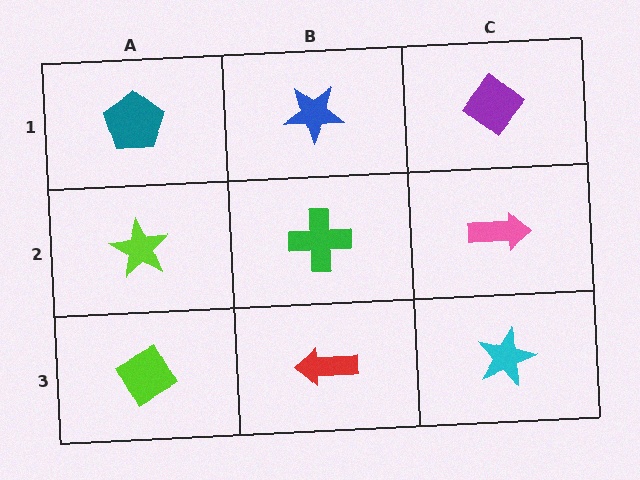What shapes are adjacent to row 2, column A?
A teal pentagon (row 1, column A), a lime diamond (row 3, column A), a green cross (row 2, column B).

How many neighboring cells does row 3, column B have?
3.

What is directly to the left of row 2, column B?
A lime star.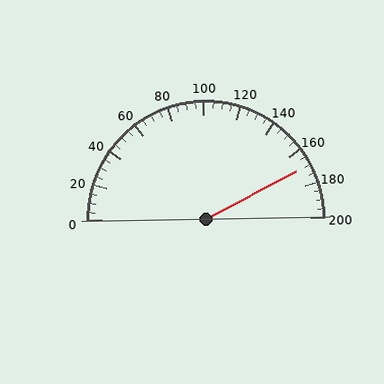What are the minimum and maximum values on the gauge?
The gauge ranges from 0 to 200.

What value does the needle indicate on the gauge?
The needle indicates approximately 170.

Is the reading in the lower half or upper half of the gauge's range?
The reading is in the upper half of the range (0 to 200).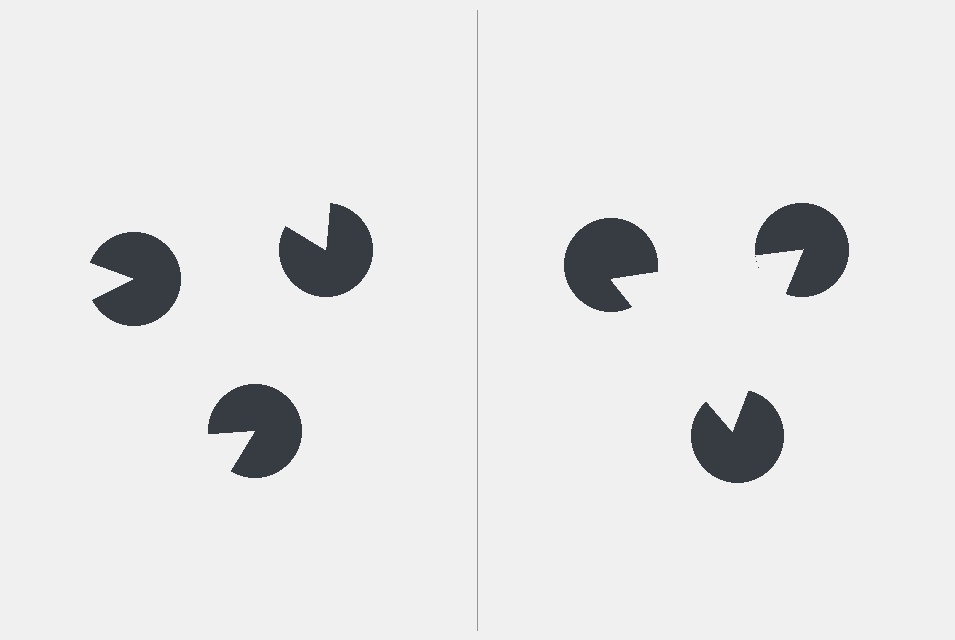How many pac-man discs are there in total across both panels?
6 — 3 on each side.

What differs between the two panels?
The pac-man discs are positioned identically on both sides; only the wedge orientations differ. On the right they align to a triangle; on the left they are misaligned.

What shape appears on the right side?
An illusory triangle.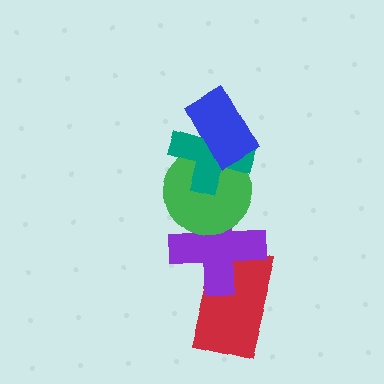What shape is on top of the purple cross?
The green circle is on top of the purple cross.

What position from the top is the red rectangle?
The red rectangle is 5th from the top.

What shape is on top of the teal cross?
The blue rectangle is on top of the teal cross.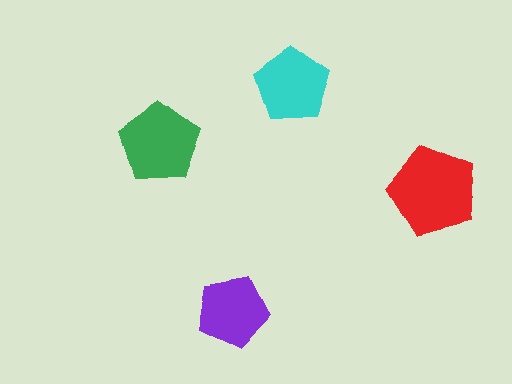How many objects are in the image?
There are 4 objects in the image.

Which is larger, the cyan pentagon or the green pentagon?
The green one.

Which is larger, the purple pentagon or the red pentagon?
The red one.